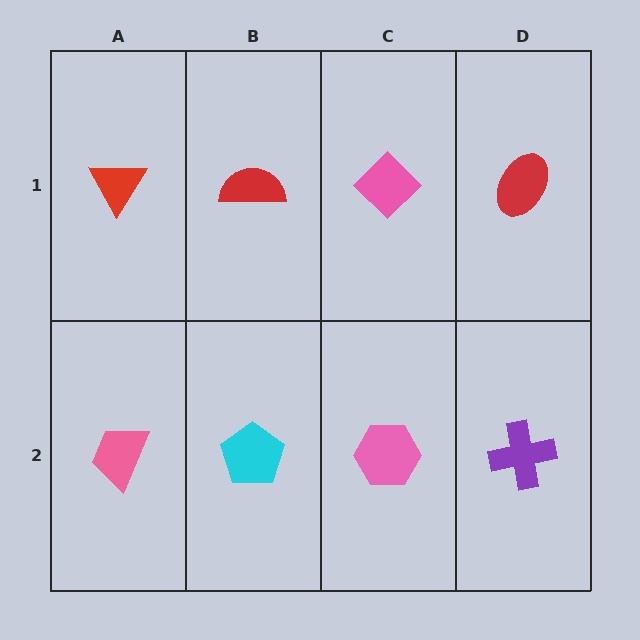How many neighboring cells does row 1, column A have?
2.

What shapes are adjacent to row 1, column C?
A pink hexagon (row 2, column C), a red semicircle (row 1, column B), a red ellipse (row 1, column D).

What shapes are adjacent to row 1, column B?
A cyan pentagon (row 2, column B), a red triangle (row 1, column A), a pink diamond (row 1, column C).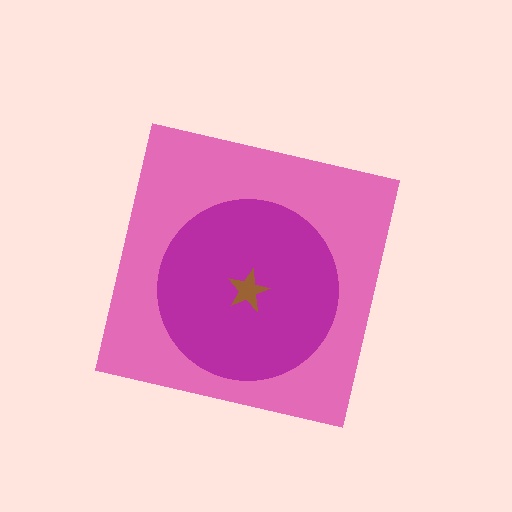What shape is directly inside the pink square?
The magenta circle.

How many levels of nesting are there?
3.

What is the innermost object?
The brown star.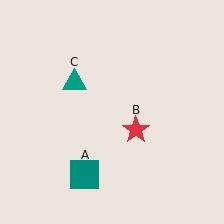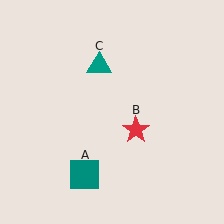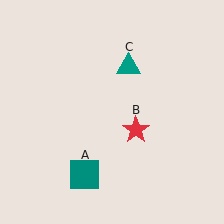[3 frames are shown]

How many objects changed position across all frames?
1 object changed position: teal triangle (object C).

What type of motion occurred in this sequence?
The teal triangle (object C) rotated clockwise around the center of the scene.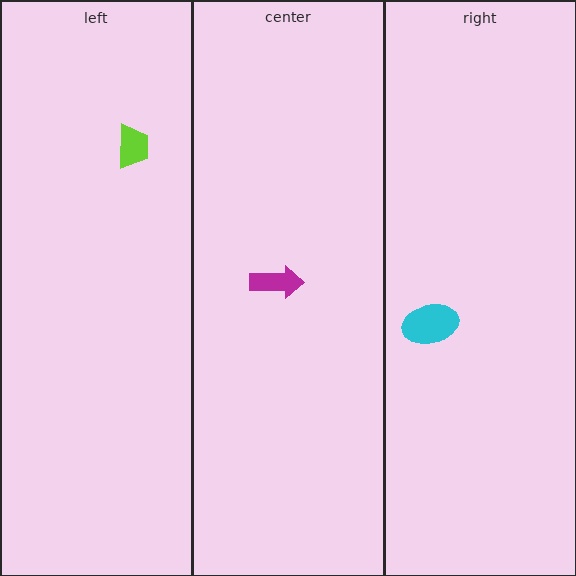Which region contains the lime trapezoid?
The left region.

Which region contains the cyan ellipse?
The right region.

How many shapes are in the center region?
1.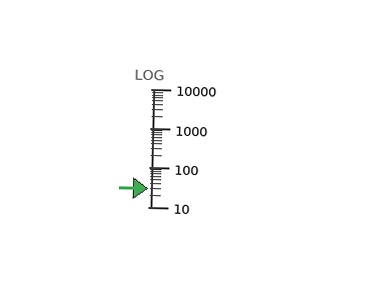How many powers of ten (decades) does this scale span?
The scale spans 3 decades, from 10 to 10000.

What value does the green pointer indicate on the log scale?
The pointer indicates approximately 29.